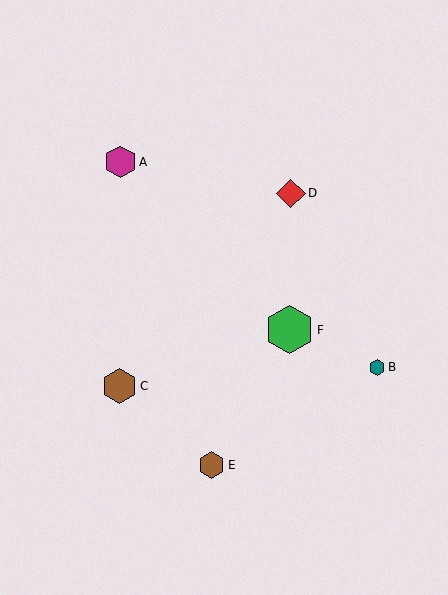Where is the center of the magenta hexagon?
The center of the magenta hexagon is at (120, 162).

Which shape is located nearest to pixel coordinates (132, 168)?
The magenta hexagon (labeled A) at (120, 162) is nearest to that location.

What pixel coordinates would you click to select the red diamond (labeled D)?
Click at (291, 193) to select the red diamond D.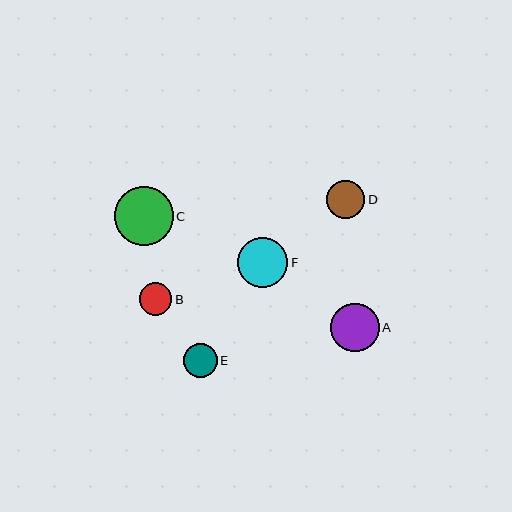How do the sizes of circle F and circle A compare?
Circle F and circle A are approximately the same size.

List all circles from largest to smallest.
From largest to smallest: C, F, A, D, E, B.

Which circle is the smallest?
Circle B is the smallest with a size of approximately 32 pixels.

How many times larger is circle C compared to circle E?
Circle C is approximately 1.8 times the size of circle E.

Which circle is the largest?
Circle C is the largest with a size of approximately 59 pixels.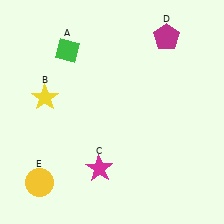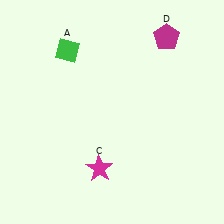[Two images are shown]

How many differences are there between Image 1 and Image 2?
There are 2 differences between the two images.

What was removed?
The yellow circle (E), the yellow star (B) were removed in Image 2.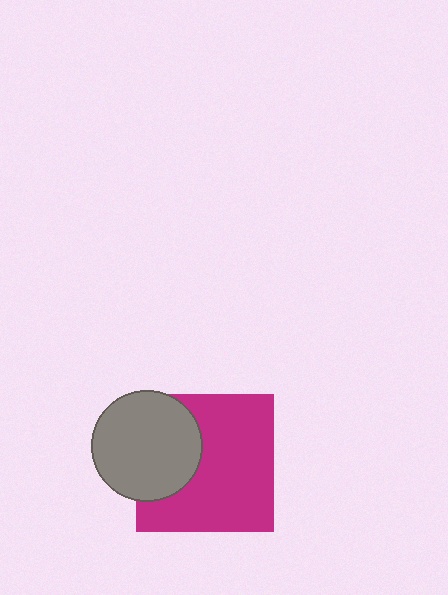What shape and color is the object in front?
The object in front is a gray circle.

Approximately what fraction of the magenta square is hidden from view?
Roughly 32% of the magenta square is hidden behind the gray circle.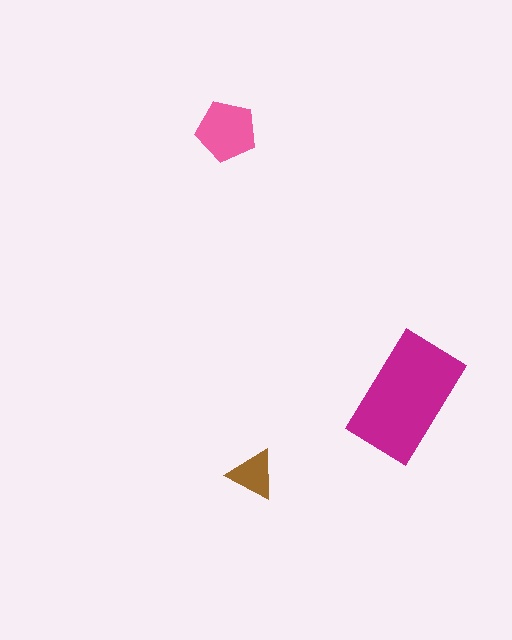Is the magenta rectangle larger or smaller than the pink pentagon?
Larger.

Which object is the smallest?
The brown triangle.